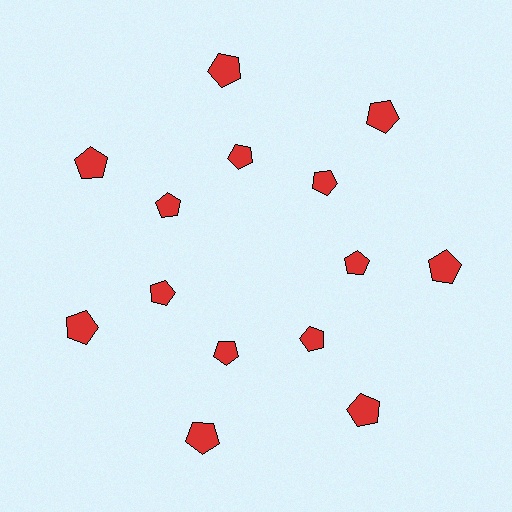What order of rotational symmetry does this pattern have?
This pattern has 7-fold rotational symmetry.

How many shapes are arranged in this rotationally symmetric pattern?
There are 14 shapes, arranged in 7 groups of 2.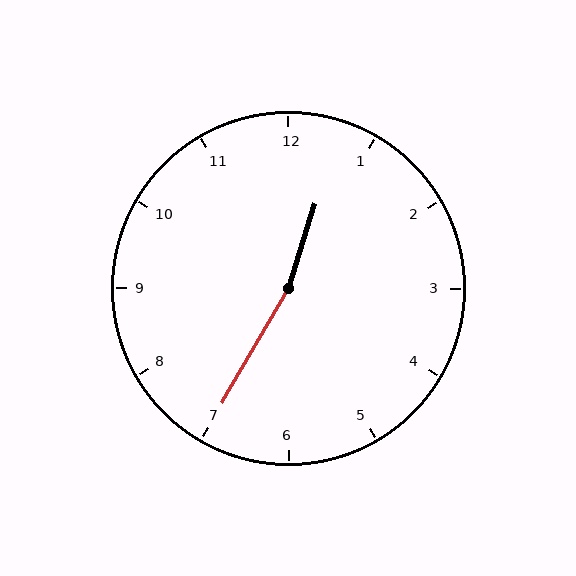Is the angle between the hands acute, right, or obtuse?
It is obtuse.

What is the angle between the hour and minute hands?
Approximately 168 degrees.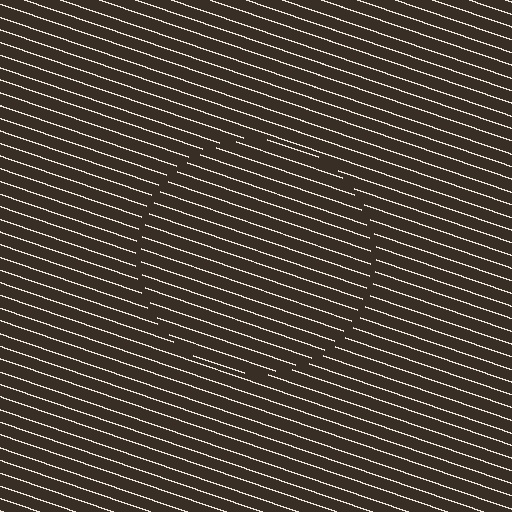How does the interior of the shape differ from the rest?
The interior of the shape contains the same grating, shifted by half a period — the contour is defined by the phase discontinuity where line-ends from the inner and outer gratings abut.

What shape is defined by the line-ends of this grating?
An illusory circle. The interior of the shape contains the same grating, shifted by half a period — the contour is defined by the phase discontinuity where line-ends from the inner and outer gratings abut.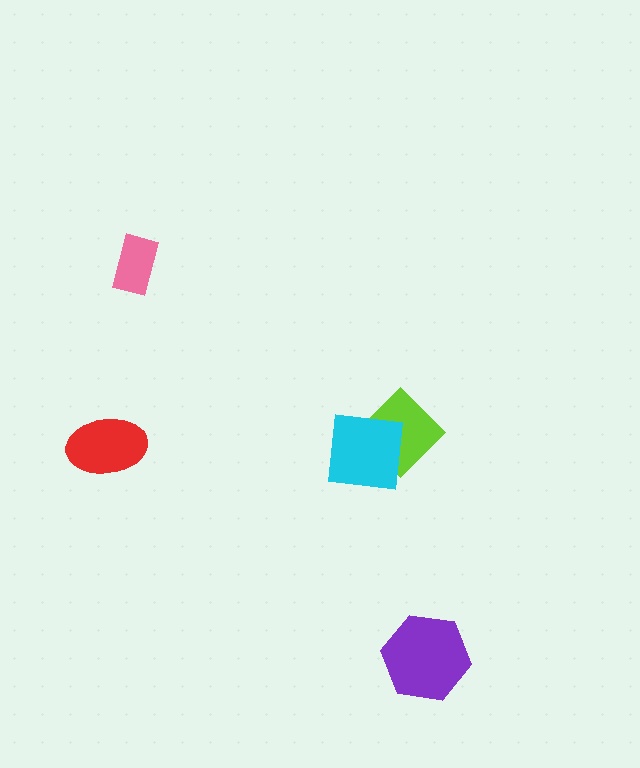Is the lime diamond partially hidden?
Yes, it is partially covered by another shape.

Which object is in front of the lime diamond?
The cyan square is in front of the lime diamond.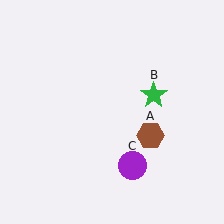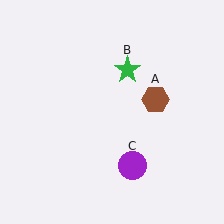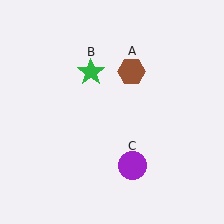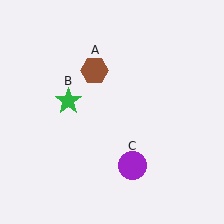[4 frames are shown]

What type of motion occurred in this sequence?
The brown hexagon (object A), green star (object B) rotated counterclockwise around the center of the scene.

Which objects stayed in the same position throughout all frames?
Purple circle (object C) remained stationary.